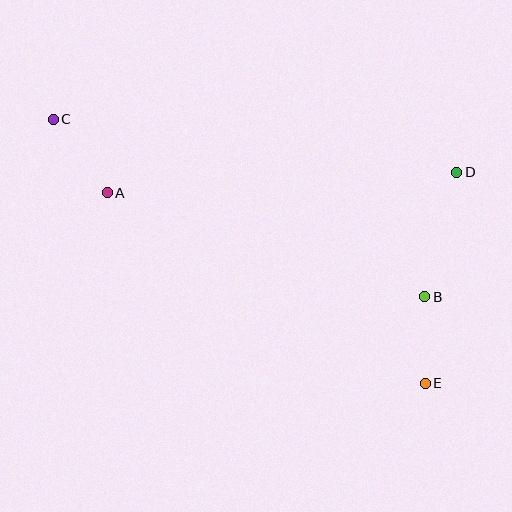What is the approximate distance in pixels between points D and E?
The distance between D and E is approximately 213 pixels.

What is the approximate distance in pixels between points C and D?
The distance between C and D is approximately 407 pixels.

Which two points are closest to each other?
Points B and E are closest to each other.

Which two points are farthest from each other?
Points C and E are farthest from each other.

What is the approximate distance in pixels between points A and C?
The distance between A and C is approximately 91 pixels.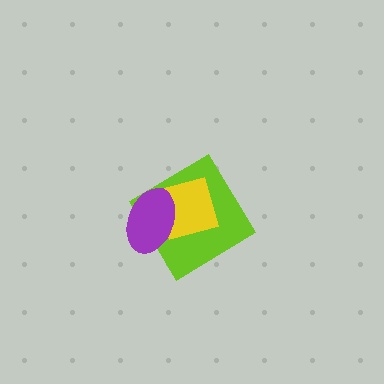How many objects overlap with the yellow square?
2 objects overlap with the yellow square.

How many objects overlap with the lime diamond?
2 objects overlap with the lime diamond.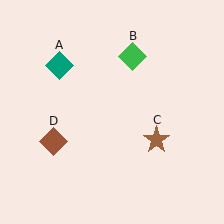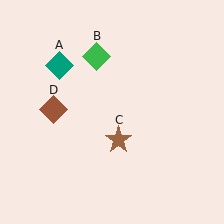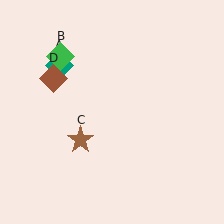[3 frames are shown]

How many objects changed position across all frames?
3 objects changed position: green diamond (object B), brown star (object C), brown diamond (object D).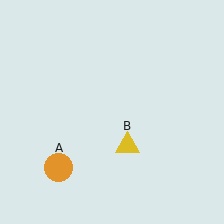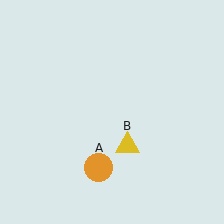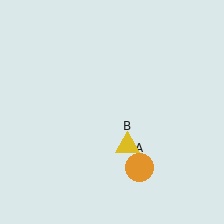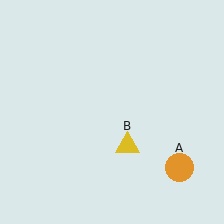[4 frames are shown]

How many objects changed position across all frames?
1 object changed position: orange circle (object A).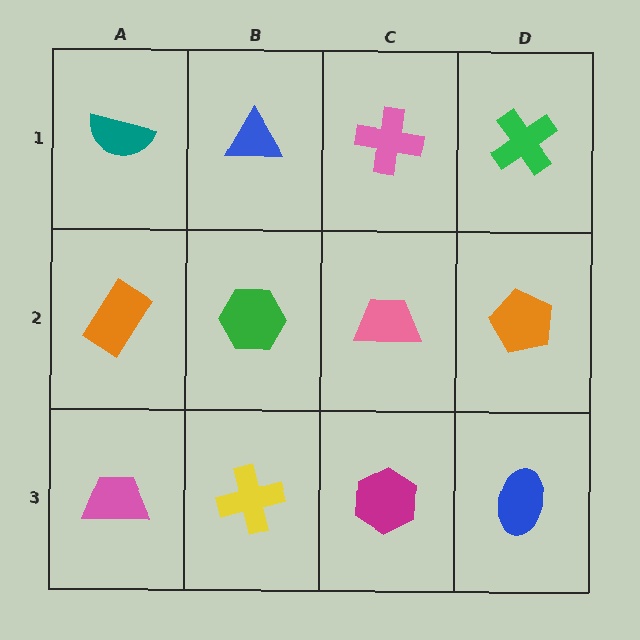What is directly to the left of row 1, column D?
A pink cross.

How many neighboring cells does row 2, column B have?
4.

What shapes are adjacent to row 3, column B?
A green hexagon (row 2, column B), a pink trapezoid (row 3, column A), a magenta hexagon (row 3, column C).